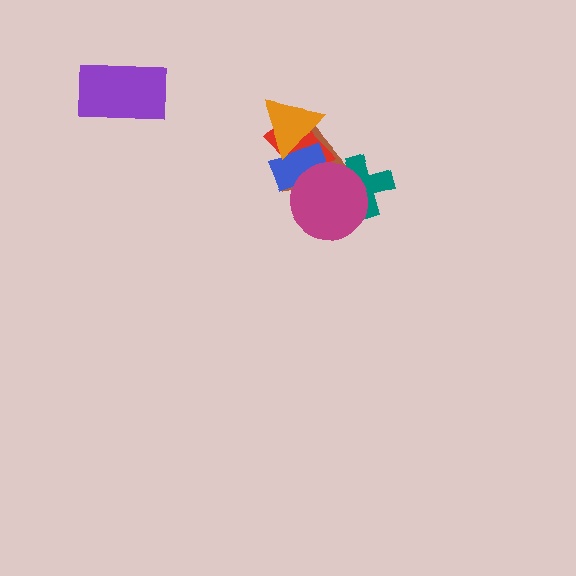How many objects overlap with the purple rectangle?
0 objects overlap with the purple rectangle.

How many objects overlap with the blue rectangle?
4 objects overlap with the blue rectangle.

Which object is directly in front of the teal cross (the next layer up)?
The brown triangle is directly in front of the teal cross.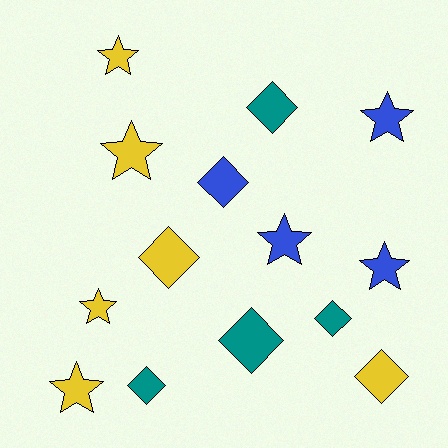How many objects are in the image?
There are 14 objects.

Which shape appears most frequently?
Diamond, with 7 objects.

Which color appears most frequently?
Yellow, with 6 objects.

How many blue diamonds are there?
There is 1 blue diamond.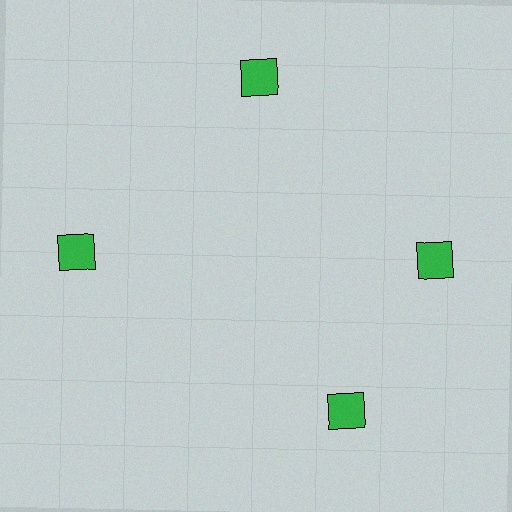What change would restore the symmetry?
The symmetry would be restored by rotating it back into even spacing with its neighbors so that all 4 squares sit at equal angles and equal distance from the center.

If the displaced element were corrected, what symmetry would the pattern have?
It would have 4-fold rotational symmetry — the pattern would map onto itself every 90 degrees.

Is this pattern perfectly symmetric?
No. The 4 green squares are arranged in a ring, but one element near the 6 o'clock position is rotated out of alignment along the ring, breaking the 4-fold rotational symmetry.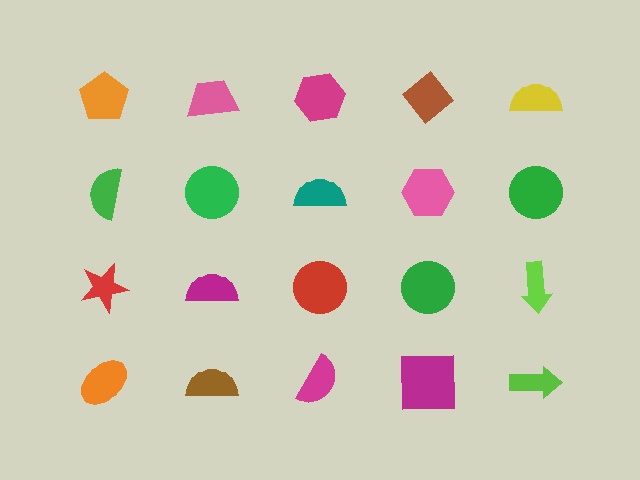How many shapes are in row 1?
5 shapes.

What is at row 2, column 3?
A teal semicircle.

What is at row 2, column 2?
A green circle.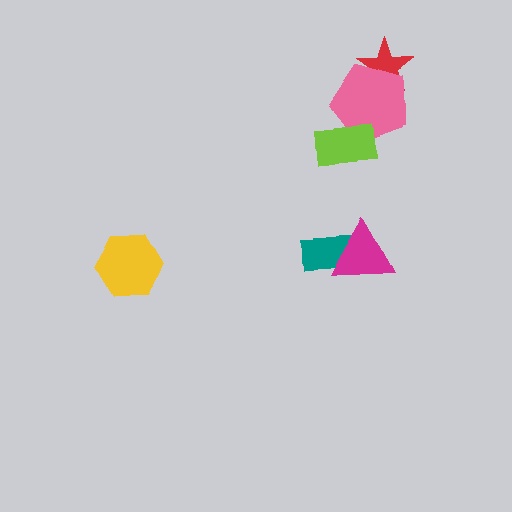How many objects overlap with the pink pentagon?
2 objects overlap with the pink pentagon.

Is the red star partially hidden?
Yes, it is partially covered by another shape.